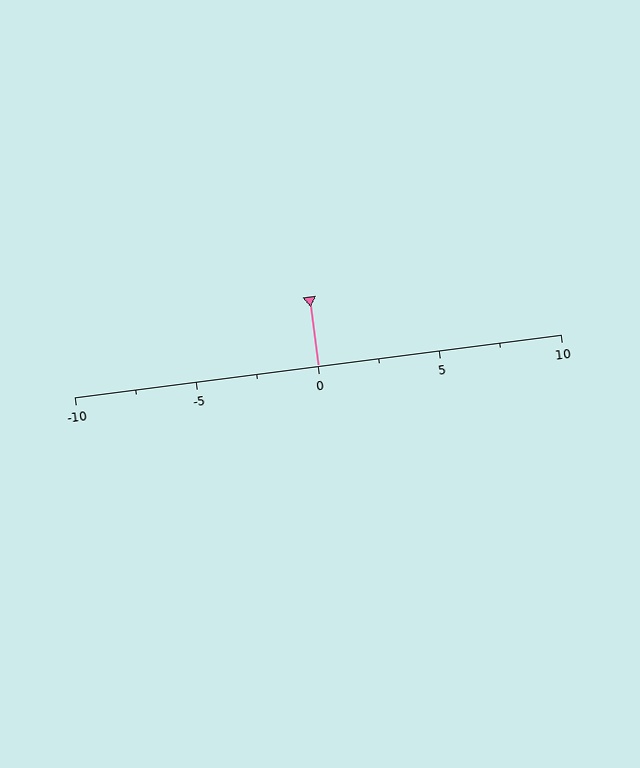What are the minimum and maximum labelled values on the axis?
The axis runs from -10 to 10.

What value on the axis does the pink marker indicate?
The marker indicates approximately 0.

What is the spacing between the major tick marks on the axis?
The major ticks are spaced 5 apart.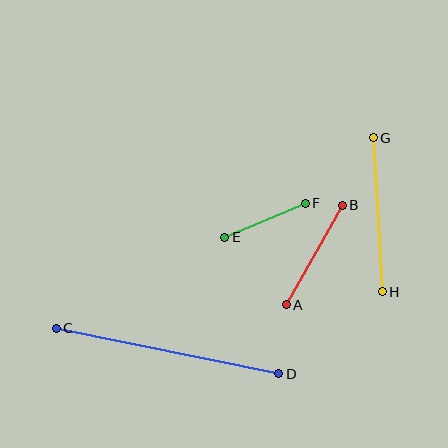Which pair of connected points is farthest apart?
Points C and D are farthest apart.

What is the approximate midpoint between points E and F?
The midpoint is at approximately (265, 220) pixels.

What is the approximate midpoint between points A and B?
The midpoint is at approximately (314, 255) pixels.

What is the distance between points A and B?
The distance is approximately 114 pixels.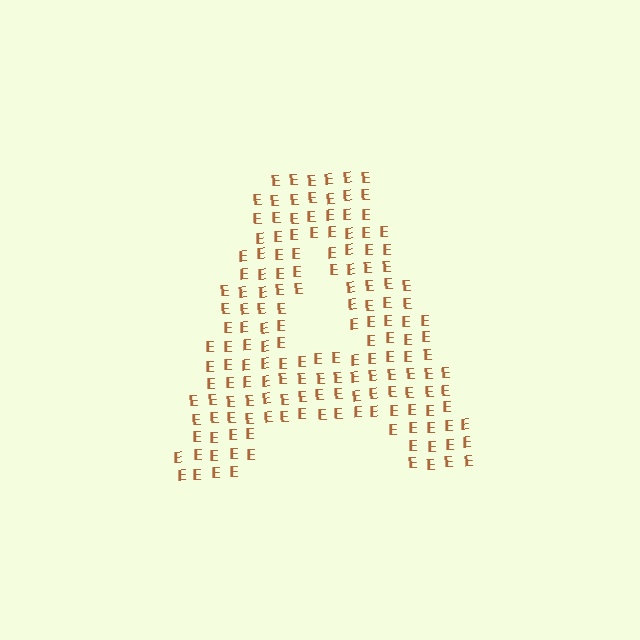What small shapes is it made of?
It is made of small letter E's.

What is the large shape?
The large shape is the letter A.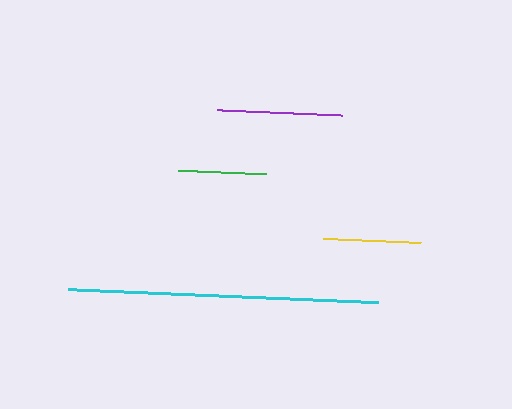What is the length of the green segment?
The green segment is approximately 89 pixels long.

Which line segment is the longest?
The cyan line is the longest at approximately 310 pixels.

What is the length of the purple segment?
The purple segment is approximately 124 pixels long.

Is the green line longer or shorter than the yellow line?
The yellow line is longer than the green line.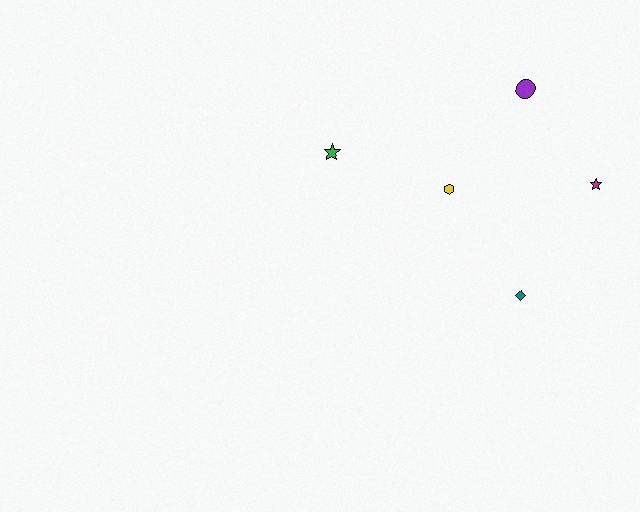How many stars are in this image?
There are 2 stars.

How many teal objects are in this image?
There is 1 teal object.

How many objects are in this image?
There are 5 objects.